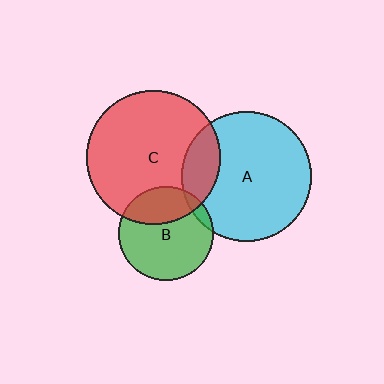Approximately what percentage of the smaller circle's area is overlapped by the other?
Approximately 5%.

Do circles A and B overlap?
Yes.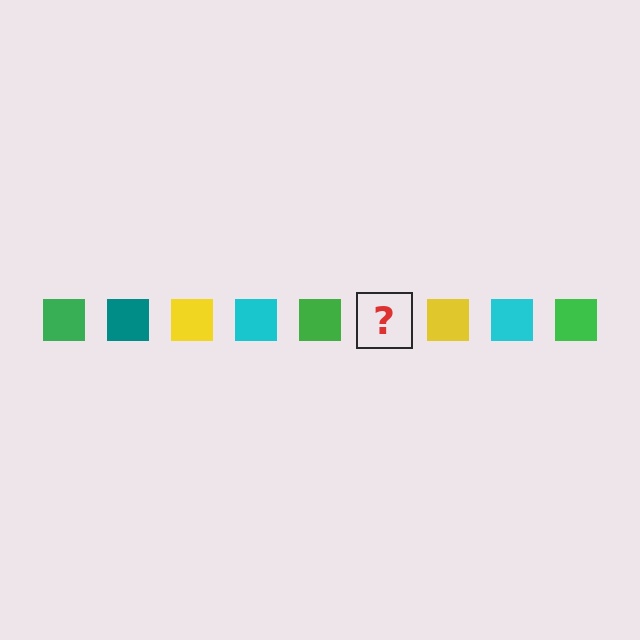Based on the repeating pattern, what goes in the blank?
The blank should be a teal square.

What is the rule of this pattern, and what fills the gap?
The rule is that the pattern cycles through green, teal, yellow, cyan squares. The gap should be filled with a teal square.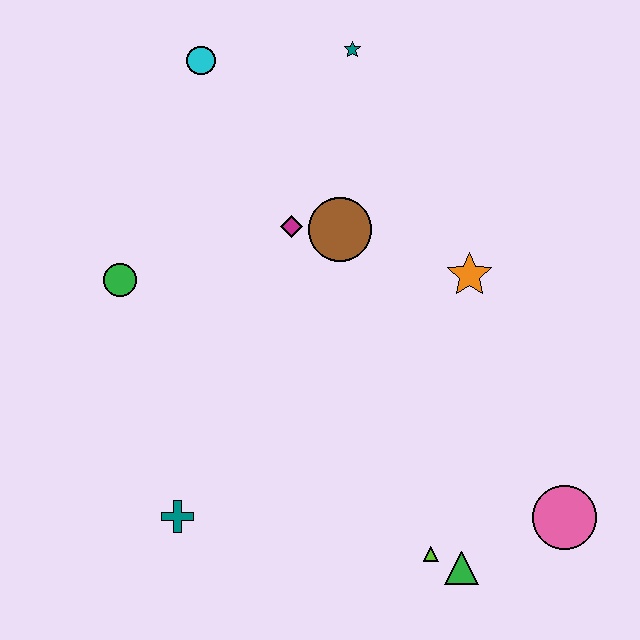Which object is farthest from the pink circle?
The cyan circle is farthest from the pink circle.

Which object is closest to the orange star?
The brown circle is closest to the orange star.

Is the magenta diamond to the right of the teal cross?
Yes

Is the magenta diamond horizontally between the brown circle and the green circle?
Yes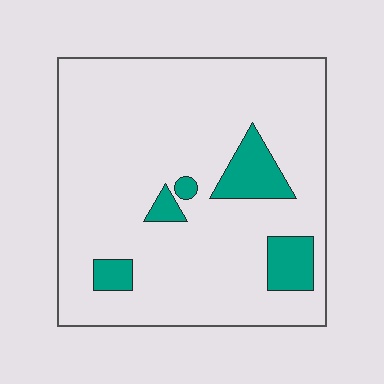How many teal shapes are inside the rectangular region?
5.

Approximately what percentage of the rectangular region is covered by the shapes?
Approximately 10%.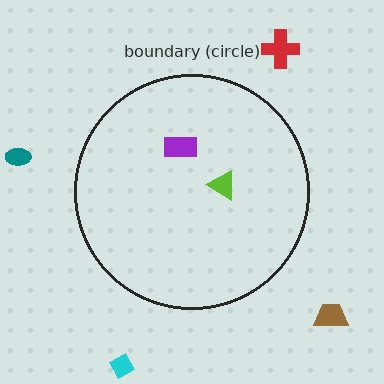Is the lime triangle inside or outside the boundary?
Inside.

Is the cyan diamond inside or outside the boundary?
Outside.